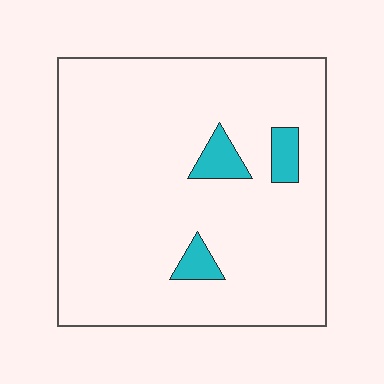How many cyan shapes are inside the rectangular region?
3.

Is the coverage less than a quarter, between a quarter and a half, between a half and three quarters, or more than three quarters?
Less than a quarter.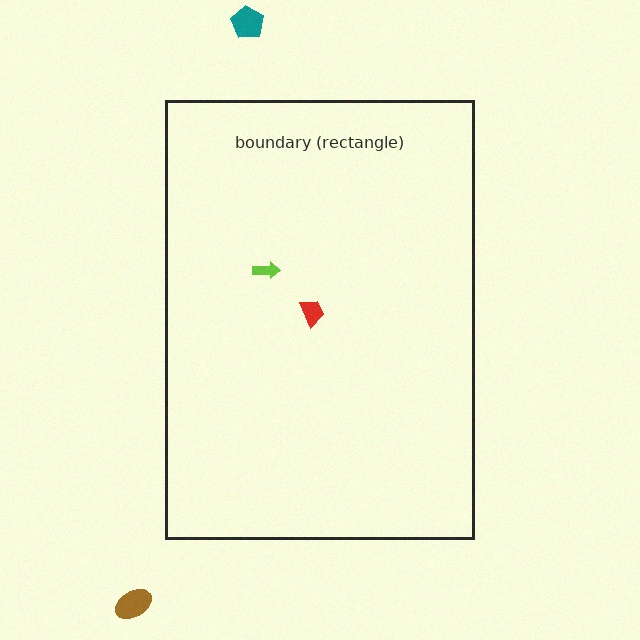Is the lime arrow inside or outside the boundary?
Inside.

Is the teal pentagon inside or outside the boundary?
Outside.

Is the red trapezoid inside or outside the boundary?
Inside.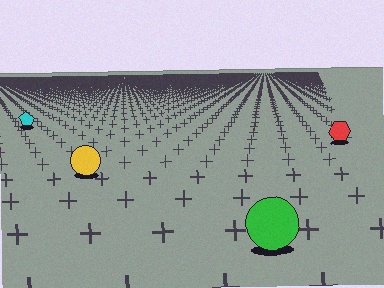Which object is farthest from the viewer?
The cyan pentagon is farthest from the viewer. It appears smaller and the ground texture around it is denser.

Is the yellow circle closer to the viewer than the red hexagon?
Yes. The yellow circle is closer — you can tell from the texture gradient: the ground texture is coarser near it.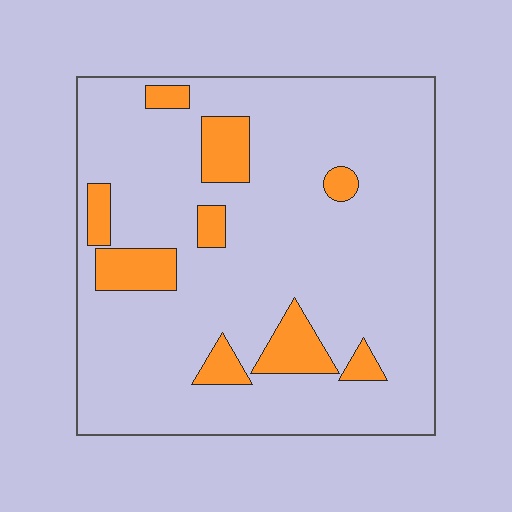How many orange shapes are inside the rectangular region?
9.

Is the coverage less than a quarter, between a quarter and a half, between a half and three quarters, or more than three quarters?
Less than a quarter.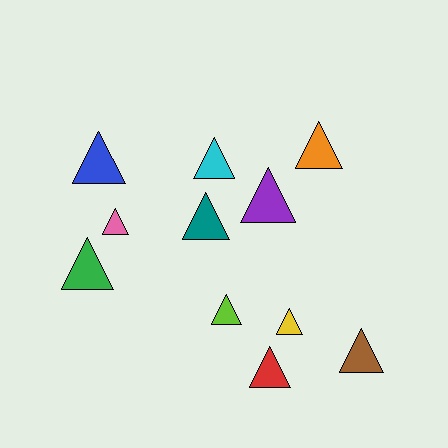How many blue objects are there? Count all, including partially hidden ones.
There is 1 blue object.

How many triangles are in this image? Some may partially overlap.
There are 11 triangles.